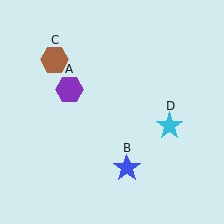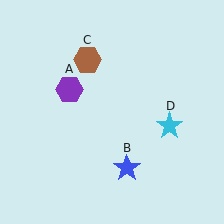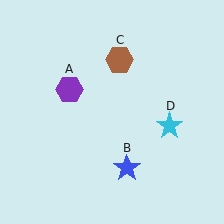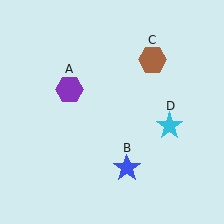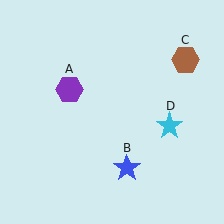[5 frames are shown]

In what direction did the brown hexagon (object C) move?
The brown hexagon (object C) moved right.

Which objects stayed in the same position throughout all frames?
Purple hexagon (object A) and blue star (object B) and cyan star (object D) remained stationary.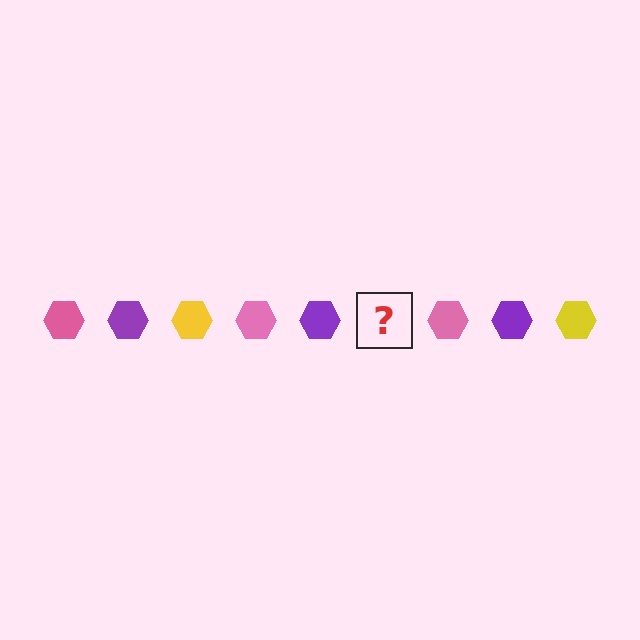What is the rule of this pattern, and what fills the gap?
The rule is that the pattern cycles through pink, purple, yellow hexagons. The gap should be filled with a yellow hexagon.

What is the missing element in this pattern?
The missing element is a yellow hexagon.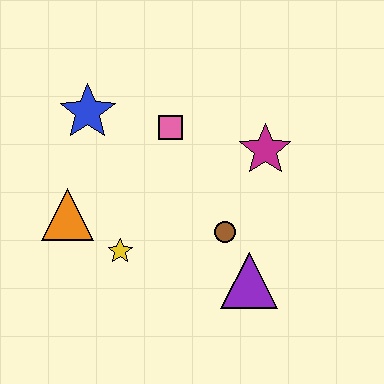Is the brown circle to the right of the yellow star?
Yes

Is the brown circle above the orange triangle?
No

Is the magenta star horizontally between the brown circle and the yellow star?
No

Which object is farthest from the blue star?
The purple triangle is farthest from the blue star.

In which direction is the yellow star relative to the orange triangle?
The yellow star is to the right of the orange triangle.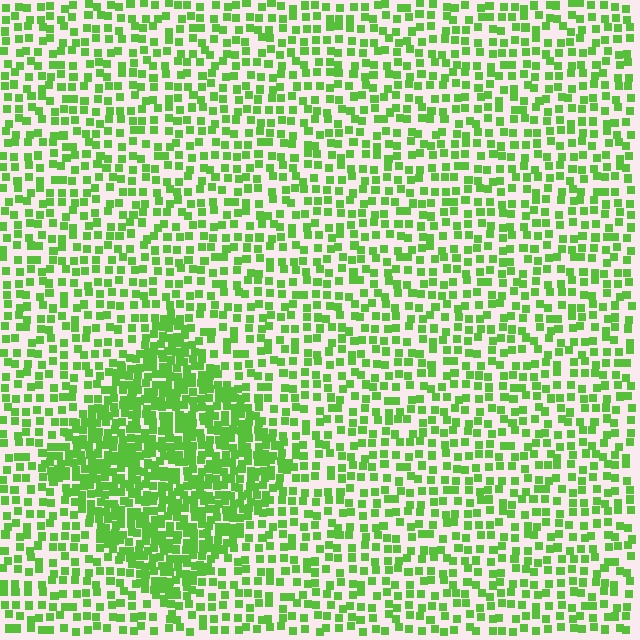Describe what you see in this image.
The image contains small lime elements arranged at two different densities. A diamond-shaped region is visible where the elements are more densely packed than the surrounding area.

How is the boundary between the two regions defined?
The boundary is defined by a change in element density (approximately 2.1x ratio). All elements are the same color, size, and shape.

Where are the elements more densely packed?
The elements are more densely packed inside the diamond boundary.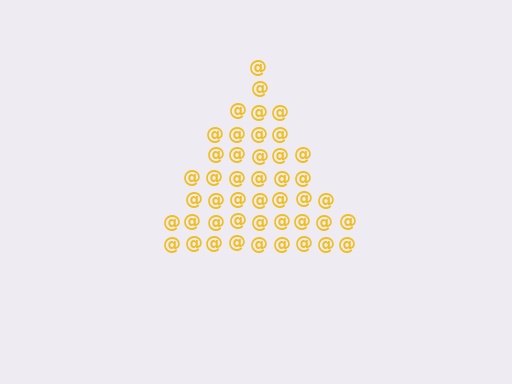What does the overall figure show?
The overall figure shows a triangle.